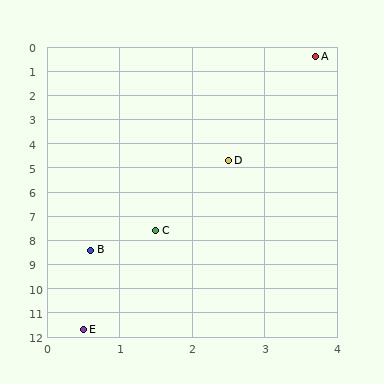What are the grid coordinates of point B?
Point B is at approximately (0.6, 8.4).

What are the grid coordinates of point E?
Point E is at approximately (0.5, 11.7).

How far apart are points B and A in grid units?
Points B and A are about 8.6 grid units apart.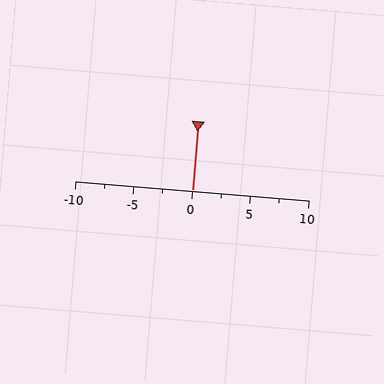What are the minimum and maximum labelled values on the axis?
The axis runs from -10 to 10.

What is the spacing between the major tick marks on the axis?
The major ticks are spaced 5 apart.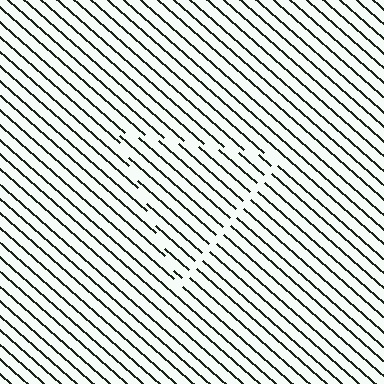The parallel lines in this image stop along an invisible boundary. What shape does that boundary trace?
An illusory triangle. The interior of the shape contains the same grating, shifted by half a period — the contour is defined by the phase discontinuity where line-ends from the inner and outer gratings abut.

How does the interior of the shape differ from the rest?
The interior of the shape contains the same grating, shifted by half a period — the contour is defined by the phase discontinuity where line-ends from the inner and outer gratings abut.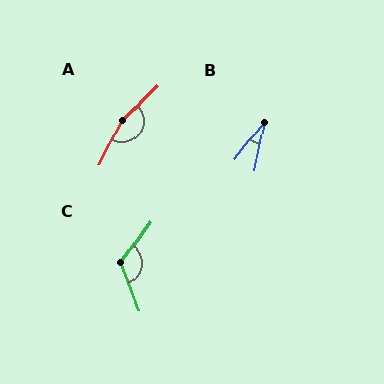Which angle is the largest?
A, at approximately 162 degrees.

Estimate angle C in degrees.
Approximately 122 degrees.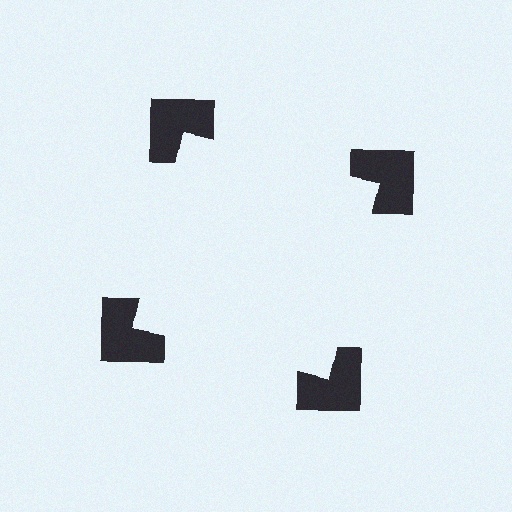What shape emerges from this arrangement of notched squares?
An illusory square — its edges are inferred from the aligned wedge cuts in the notched squares, not physically drawn.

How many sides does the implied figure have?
4 sides.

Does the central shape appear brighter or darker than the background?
It typically appears slightly brighter than the background, even though no actual brightness change is drawn.